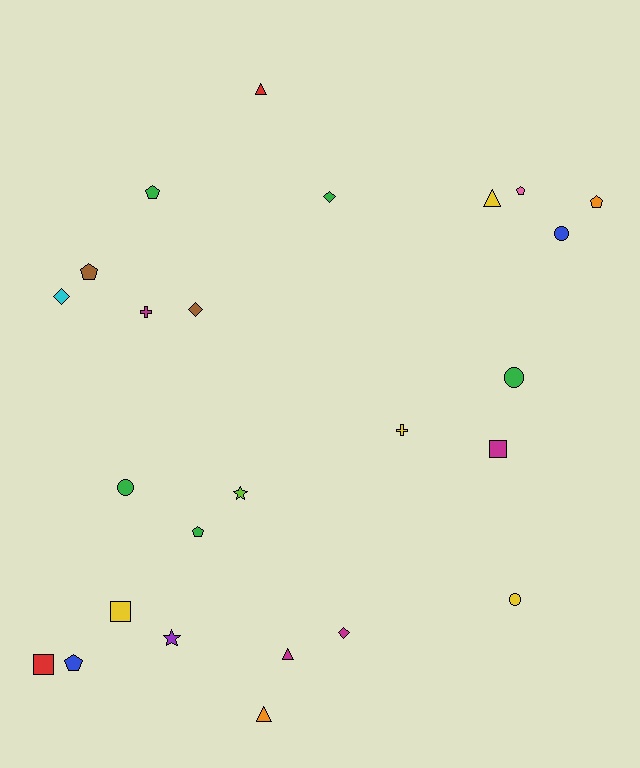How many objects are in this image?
There are 25 objects.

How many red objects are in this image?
There are 2 red objects.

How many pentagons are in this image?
There are 6 pentagons.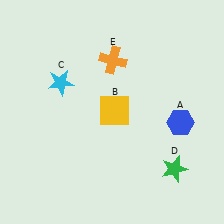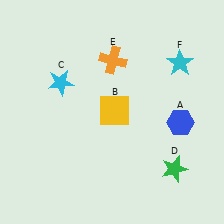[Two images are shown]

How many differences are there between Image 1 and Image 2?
There is 1 difference between the two images.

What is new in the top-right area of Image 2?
A cyan star (F) was added in the top-right area of Image 2.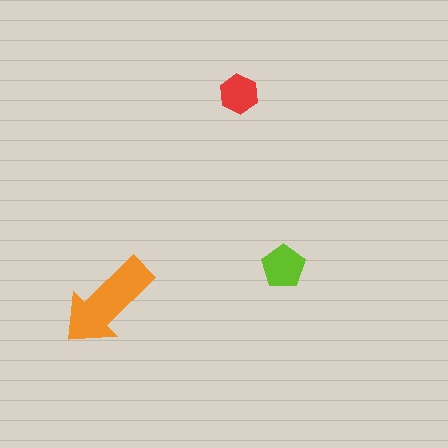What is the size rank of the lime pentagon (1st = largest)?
2nd.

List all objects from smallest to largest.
The red hexagon, the lime pentagon, the orange arrow.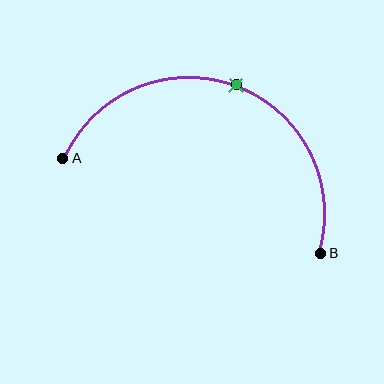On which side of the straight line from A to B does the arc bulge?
The arc bulges above the straight line connecting A and B.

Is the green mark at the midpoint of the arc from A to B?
Yes. The green mark lies on the arc at equal arc-length from both A and B — it is the arc midpoint.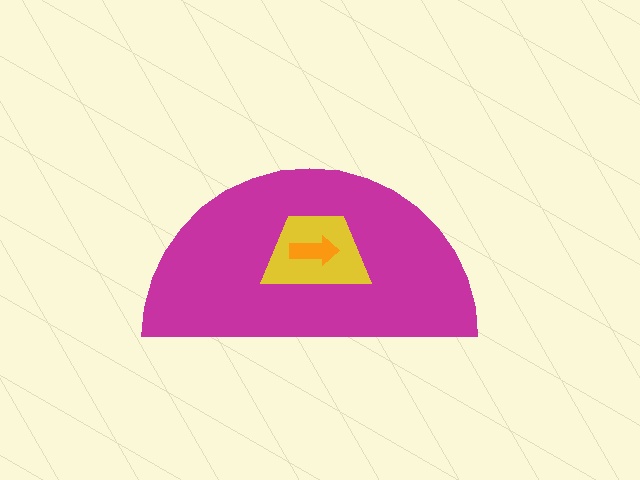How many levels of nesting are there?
3.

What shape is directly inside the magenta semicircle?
The yellow trapezoid.